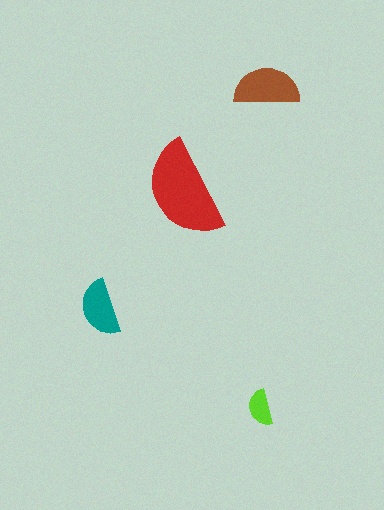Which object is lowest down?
The lime semicircle is bottommost.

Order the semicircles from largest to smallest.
the red one, the brown one, the teal one, the lime one.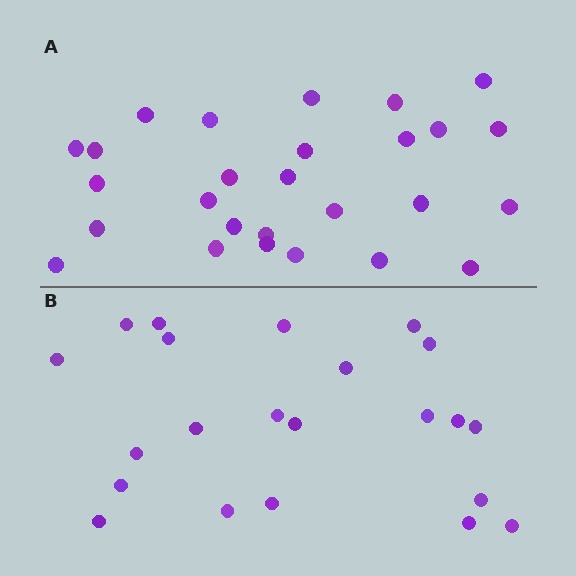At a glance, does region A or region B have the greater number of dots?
Region A (the top region) has more dots.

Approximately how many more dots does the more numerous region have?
Region A has about 5 more dots than region B.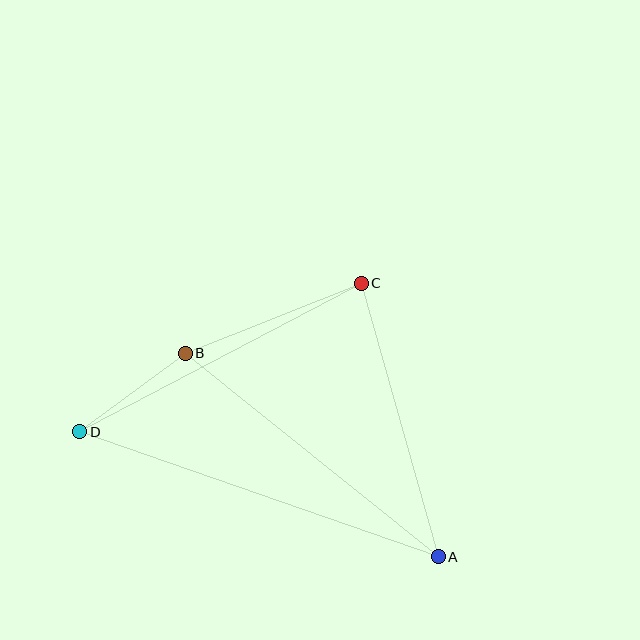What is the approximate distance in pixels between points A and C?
The distance between A and C is approximately 284 pixels.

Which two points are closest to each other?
Points B and D are closest to each other.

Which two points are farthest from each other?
Points A and D are farthest from each other.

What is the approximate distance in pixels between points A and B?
The distance between A and B is approximately 325 pixels.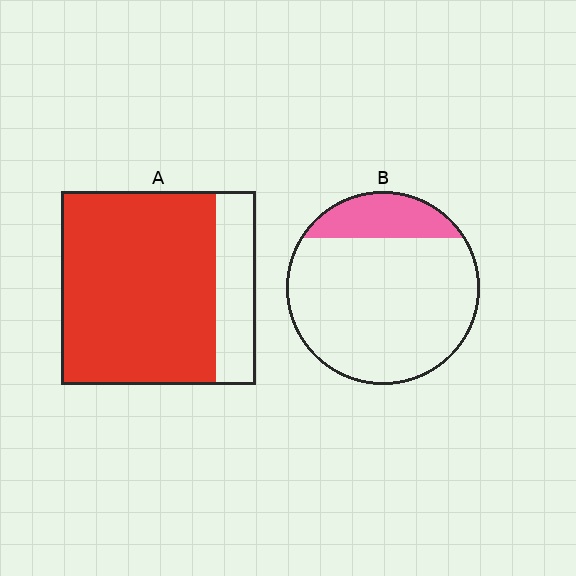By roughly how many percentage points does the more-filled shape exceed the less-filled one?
By roughly 60 percentage points (A over B).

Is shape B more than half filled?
No.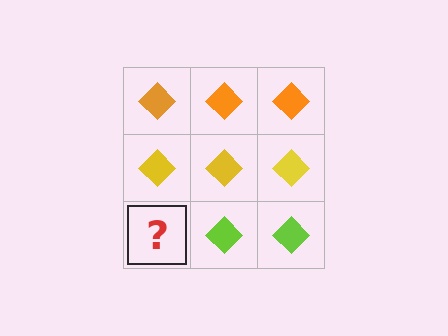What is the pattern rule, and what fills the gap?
The rule is that each row has a consistent color. The gap should be filled with a lime diamond.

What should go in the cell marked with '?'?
The missing cell should contain a lime diamond.